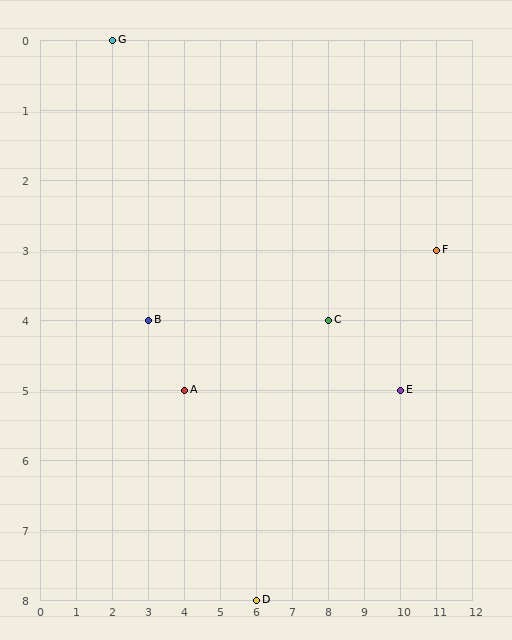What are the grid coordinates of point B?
Point B is at grid coordinates (3, 4).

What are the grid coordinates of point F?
Point F is at grid coordinates (11, 3).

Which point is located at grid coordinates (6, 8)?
Point D is at (6, 8).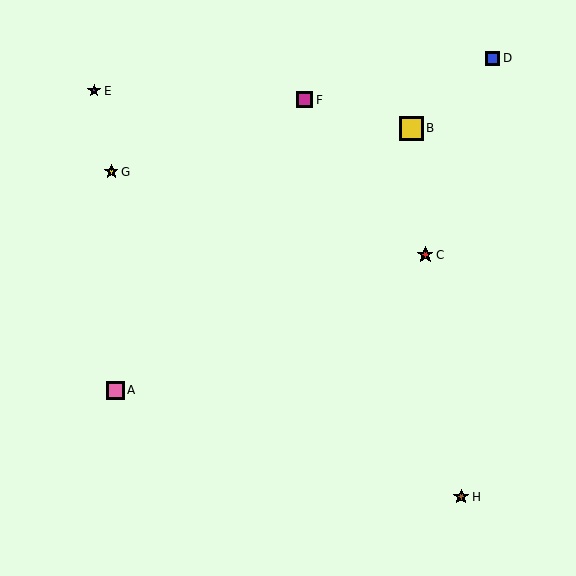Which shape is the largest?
The yellow square (labeled B) is the largest.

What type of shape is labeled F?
Shape F is a magenta square.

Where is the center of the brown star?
The center of the brown star is at (461, 497).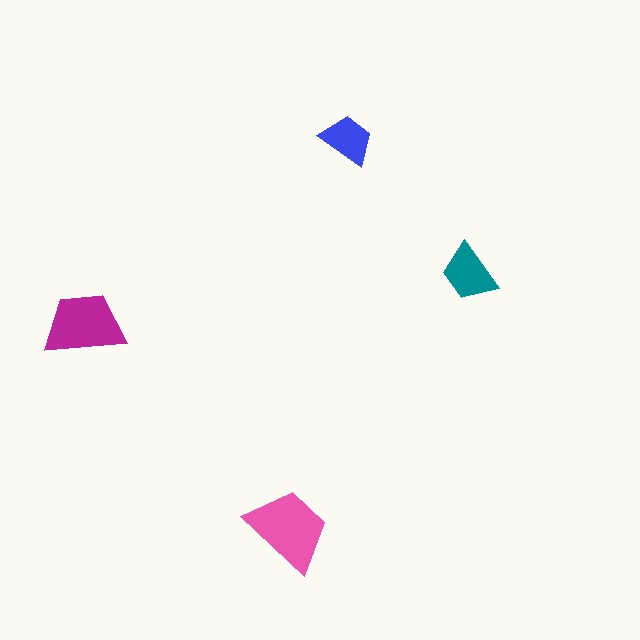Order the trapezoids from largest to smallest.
the pink one, the magenta one, the teal one, the blue one.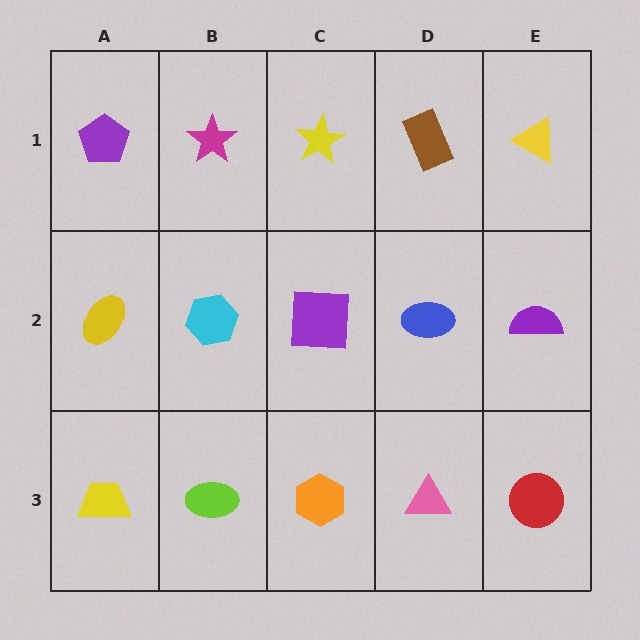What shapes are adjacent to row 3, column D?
A blue ellipse (row 2, column D), an orange hexagon (row 3, column C), a red circle (row 3, column E).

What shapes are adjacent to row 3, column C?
A purple square (row 2, column C), a lime ellipse (row 3, column B), a pink triangle (row 3, column D).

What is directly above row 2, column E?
A yellow triangle.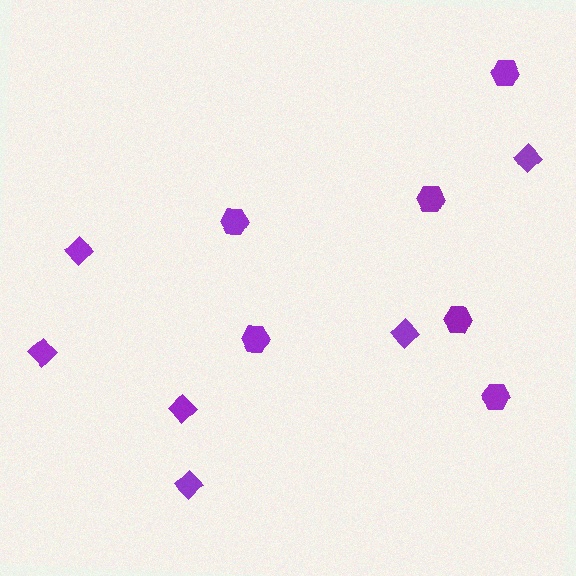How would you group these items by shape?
There are 2 groups: one group of diamonds (6) and one group of hexagons (6).